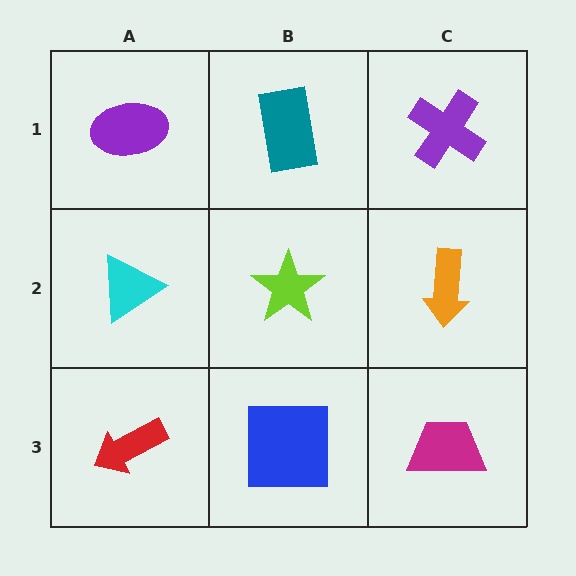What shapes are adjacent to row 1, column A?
A cyan triangle (row 2, column A), a teal rectangle (row 1, column B).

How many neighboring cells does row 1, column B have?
3.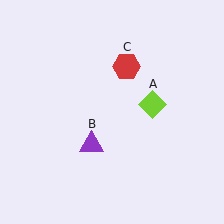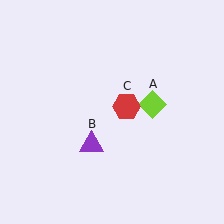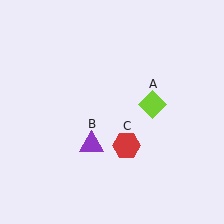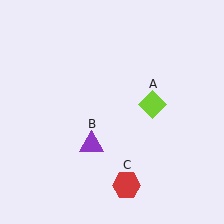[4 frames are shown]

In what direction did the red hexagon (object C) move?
The red hexagon (object C) moved down.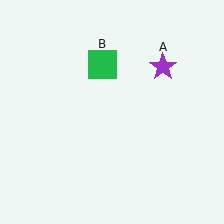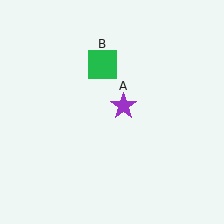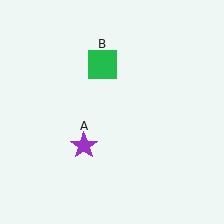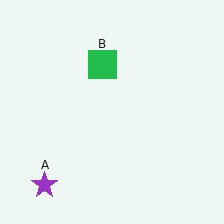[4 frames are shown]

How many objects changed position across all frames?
1 object changed position: purple star (object A).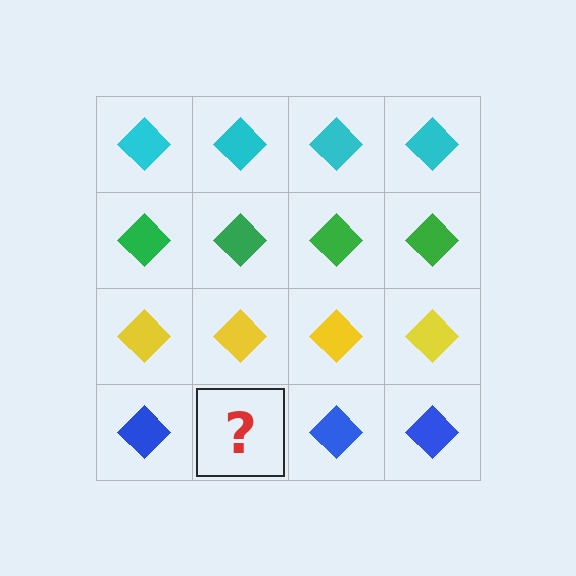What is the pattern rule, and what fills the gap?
The rule is that each row has a consistent color. The gap should be filled with a blue diamond.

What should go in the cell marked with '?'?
The missing cell should contain a blue diamond.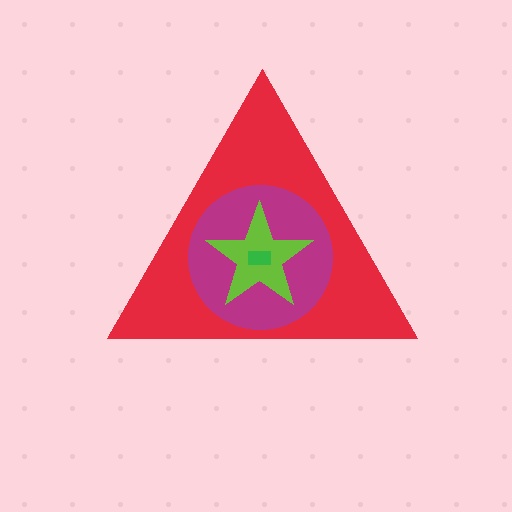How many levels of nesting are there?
4.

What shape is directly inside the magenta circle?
The lime star.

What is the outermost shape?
The red triangle.